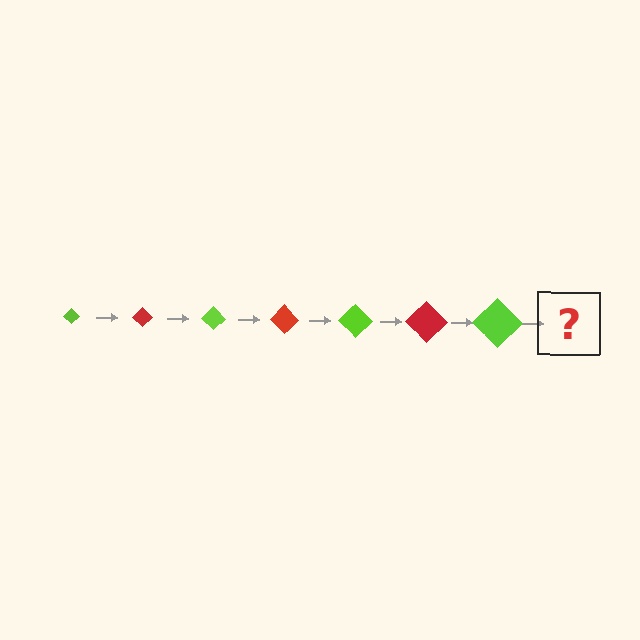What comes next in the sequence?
The next element should be a red diamond, larger than the previous one.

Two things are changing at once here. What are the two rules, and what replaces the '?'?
The two rules are that the diamond grows larger each step and the color cycles through lime and red. The '?' should be a red diamond, larger than the previous one.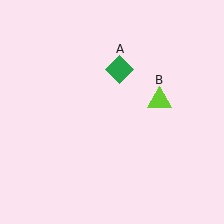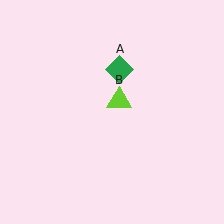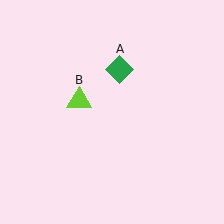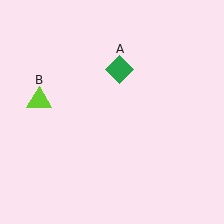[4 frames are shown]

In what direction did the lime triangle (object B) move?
The lime triangle (object B) moved left.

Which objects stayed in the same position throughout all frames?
Green diamond (object A) remained stationary.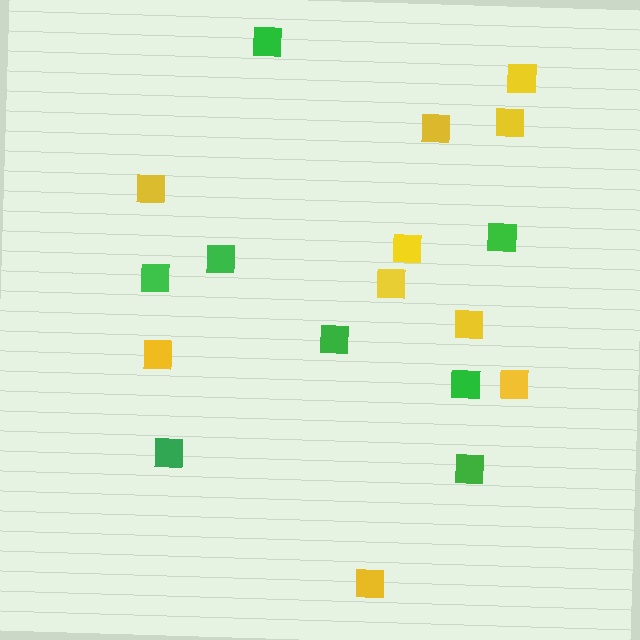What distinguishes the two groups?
There are 2 groups: one group of yellow squares (10) and one group of green squares (8).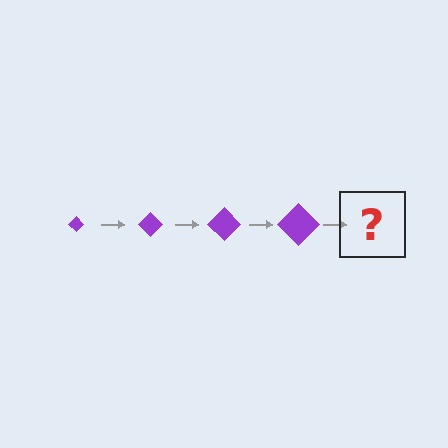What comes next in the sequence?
The next element should be a purple diamond, larger than the previous one.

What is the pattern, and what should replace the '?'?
The pattern is that the diamond gets progressively larger each step. The '?' should be a purple diamond, larger than the previous one.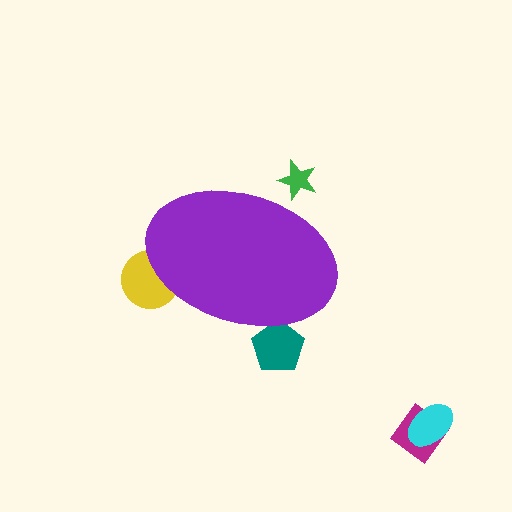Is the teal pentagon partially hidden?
Yes, the teal pentagon is partially hidden behind the purple ellipse.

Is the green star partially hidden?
Yes, the green star is partially hidden behind the purple ellipse.